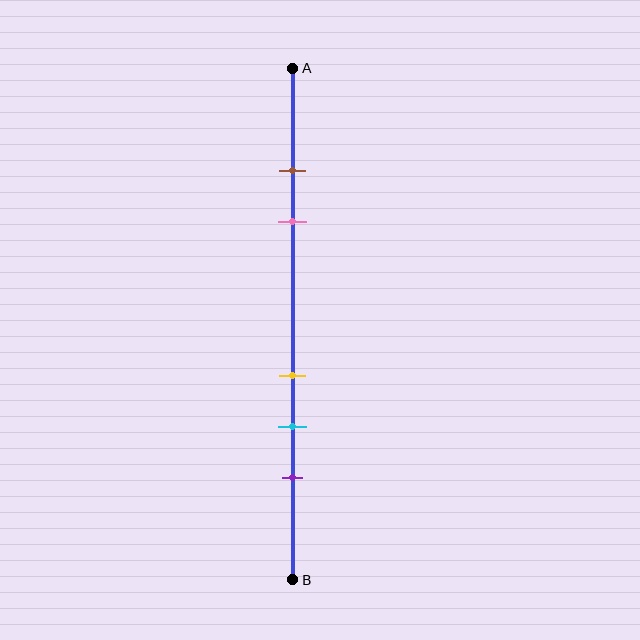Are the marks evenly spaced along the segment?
No, the marks are not evenly spaced.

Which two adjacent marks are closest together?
The brown and pink marks are the closest adjacent pair.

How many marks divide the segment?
There are 5 marks dividing the segment.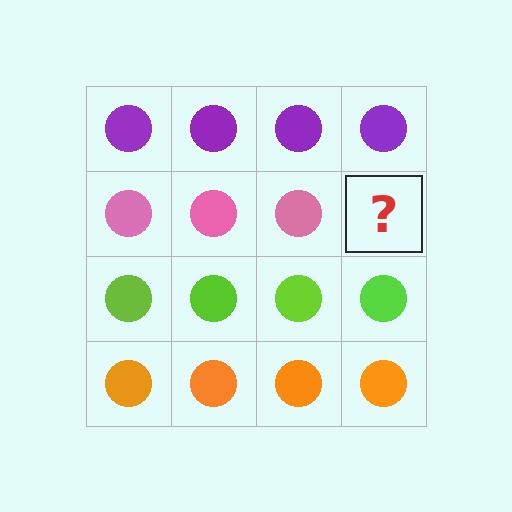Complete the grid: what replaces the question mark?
The question mark should be replaced with a pink circle.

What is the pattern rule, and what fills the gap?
The rule is that each row has a consistent color. The gap should be filled with a pink circle.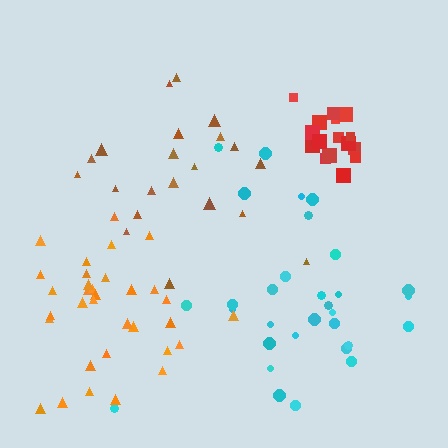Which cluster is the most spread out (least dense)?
Cyan.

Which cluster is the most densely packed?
Red.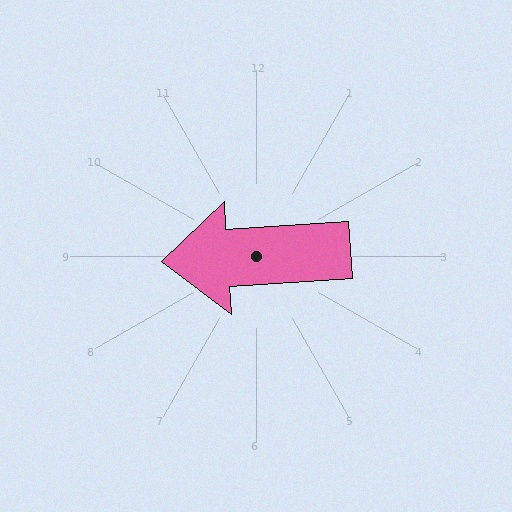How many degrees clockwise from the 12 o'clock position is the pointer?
Approximately 266 degrees.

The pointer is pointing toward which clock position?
Roughly 9 o'clock.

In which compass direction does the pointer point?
West.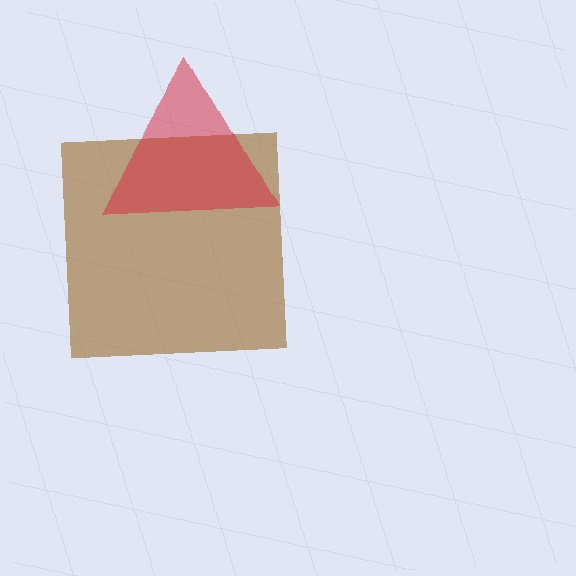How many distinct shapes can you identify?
There are 2 distinct shapes: a brown square, a red triangle.